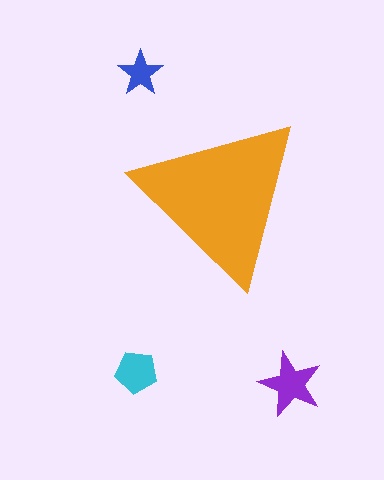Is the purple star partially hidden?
No, the purple star is fully visible.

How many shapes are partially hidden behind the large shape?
0 shapes are partially hidden.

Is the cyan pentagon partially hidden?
No, the cyan pentagon is fully visible.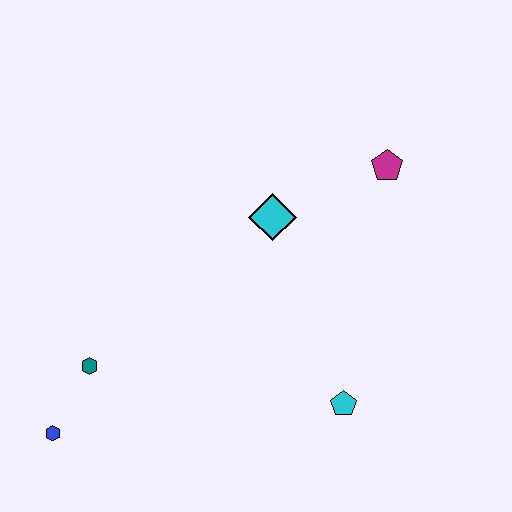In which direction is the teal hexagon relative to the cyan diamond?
The teal hexagon is to the left of the cyan diamond.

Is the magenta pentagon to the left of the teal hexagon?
No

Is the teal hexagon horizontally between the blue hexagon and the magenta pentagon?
Yes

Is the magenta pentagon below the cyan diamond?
No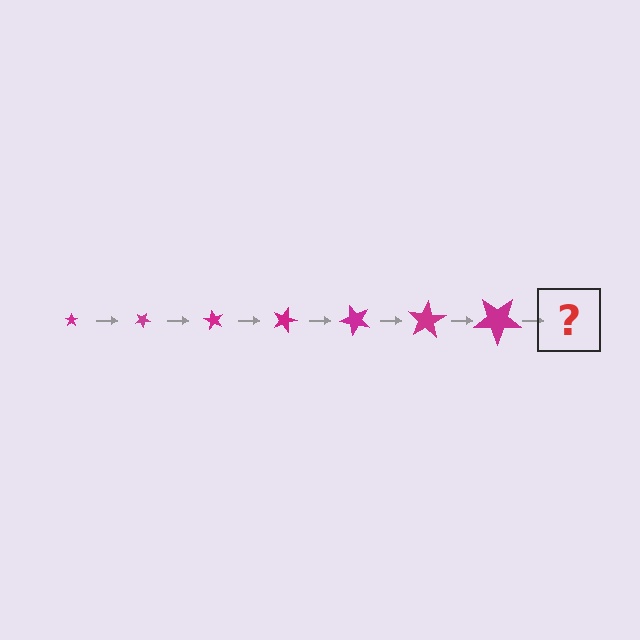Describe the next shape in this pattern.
It should be a star, larger than the previous one and rotated 210 degrees from the start.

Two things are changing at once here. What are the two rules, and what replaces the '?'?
The two rules are that the star grows larger each step and it rotates 30 degrees each step. The '?' should be a star, larger than the previous one and rotated 210 degrees from the start.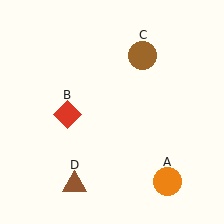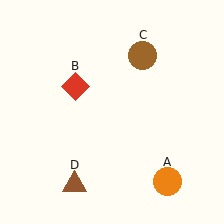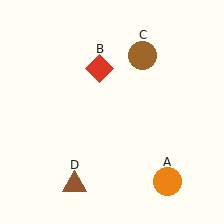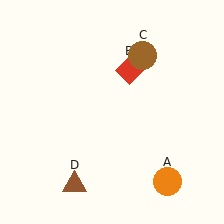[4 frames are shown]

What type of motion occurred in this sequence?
The red diamond (object B) rotated clockwise around the center of the scene.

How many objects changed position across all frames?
1 object changed position: red diamond (object B).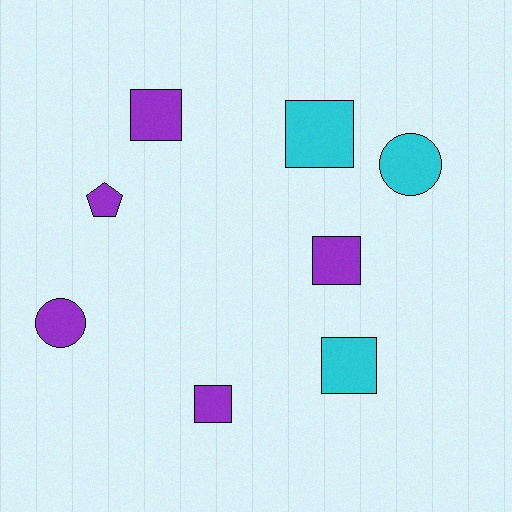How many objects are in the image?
There are 8 objects.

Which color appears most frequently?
Purple, with 5 objects.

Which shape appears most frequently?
Square, with 5 objects.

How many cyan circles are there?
There is 1 cyan circle.